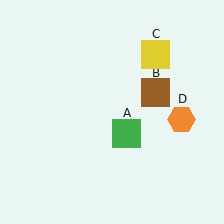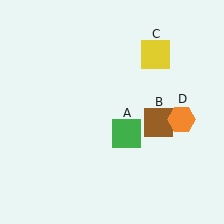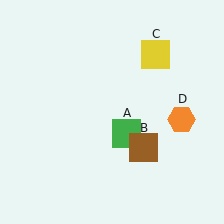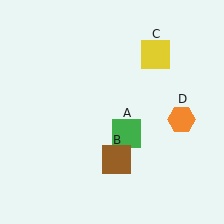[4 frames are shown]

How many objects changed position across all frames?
1 object changed position: brown square (object B).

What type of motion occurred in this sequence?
The brown square (object B) rotated clockwise around the center of the scene.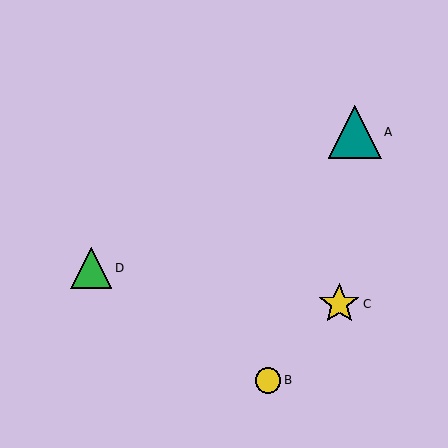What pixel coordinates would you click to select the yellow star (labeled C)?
Click at (339, 304) to select the yellow star C.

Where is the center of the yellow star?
The center of the yellow star is at (339, 304).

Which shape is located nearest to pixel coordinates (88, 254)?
The green triangle (labeled D) at (91, 268) is nearest to that location.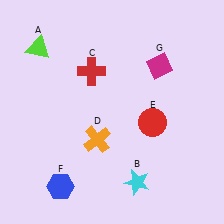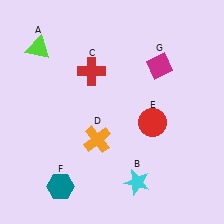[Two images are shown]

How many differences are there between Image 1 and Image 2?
There is 1 difference between the two images.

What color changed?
The hexagon (F) changed from blue in Image 1 to teal in Image 2.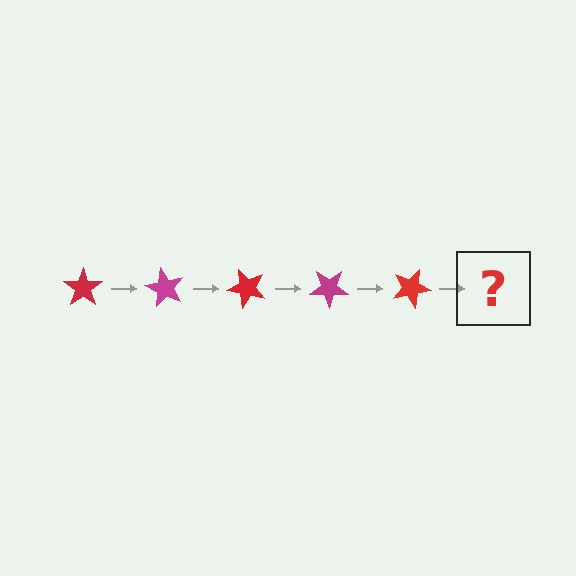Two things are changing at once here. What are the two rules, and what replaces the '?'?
The two rules are that it rotates 60 degrees each step and the color cycles through red and magenta. The '?' should be a magenta star, rotated 300 degrees from the start.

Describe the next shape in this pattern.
It should be a magenta star, rotated 300 degrees from the start.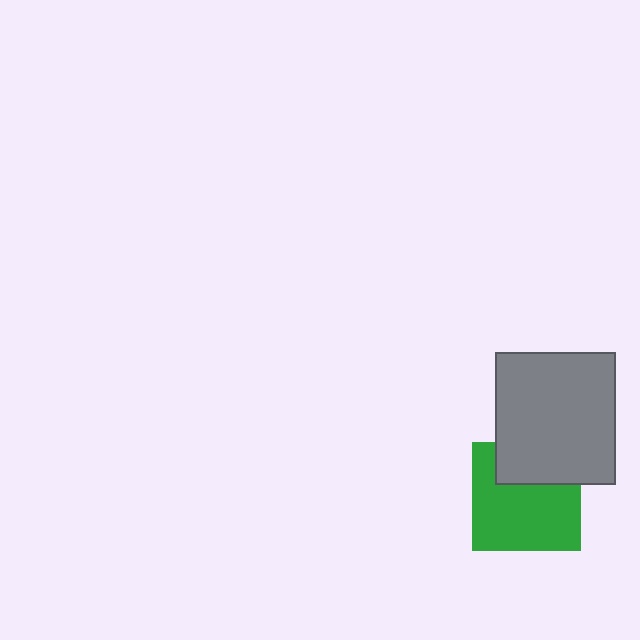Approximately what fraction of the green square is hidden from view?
Roughly 31% of the green square is hidden behind the gray rectangle.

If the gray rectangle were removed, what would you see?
You would see the complete green square.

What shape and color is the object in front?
The object in front is a gray rectangle.